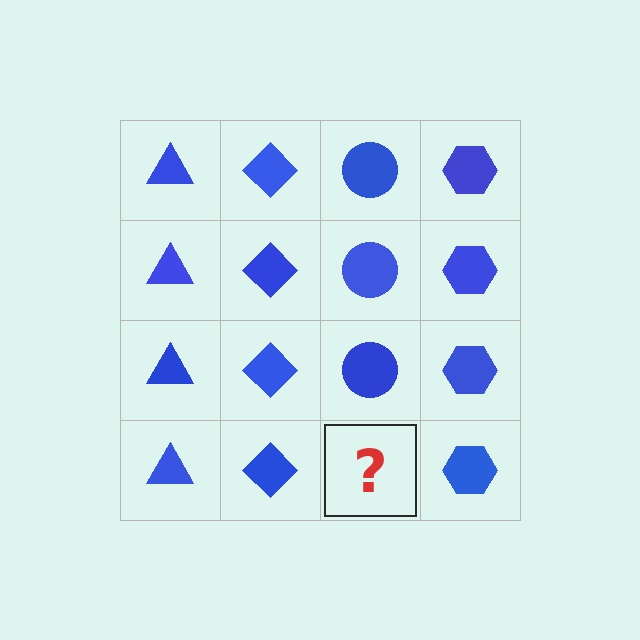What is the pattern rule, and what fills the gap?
The rule is that each column has a consistent shape. The gap should be filled with a blue circle.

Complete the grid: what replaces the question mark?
The question mark should be replaced with a blue circle.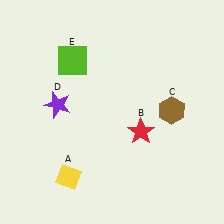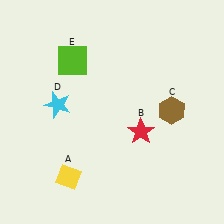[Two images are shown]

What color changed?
The star (D) changed from purple in Image 1 to cyan in Image 2.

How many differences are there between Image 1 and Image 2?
There is 1 difference between the two images.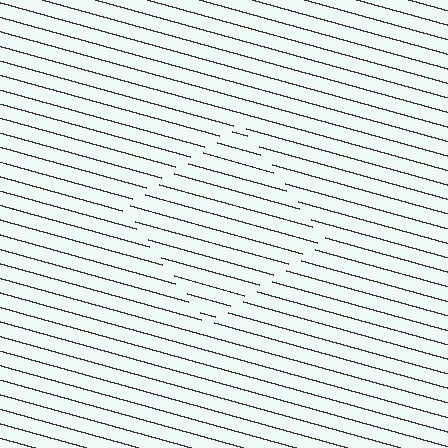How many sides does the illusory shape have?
4 sides — the line-ends trace a square.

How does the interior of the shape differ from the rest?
The interior of the shape contains the same grating, shifted by half a period — the contour is defined by the phase discontinuity where line-ends from the inner and outer gratings abut.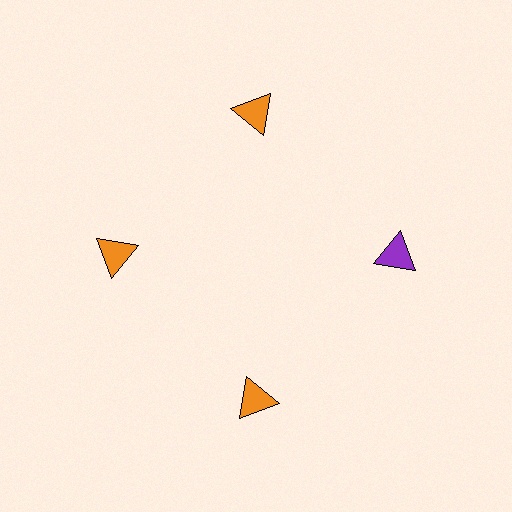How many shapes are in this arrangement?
There are 4 shapes arranged in a ring pattern.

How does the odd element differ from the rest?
It has a different color: purple instead of orange.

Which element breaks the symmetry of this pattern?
The purple triangle at roughly the 3 o'clock position breaks the symmetry. All other shapes are orange triangles.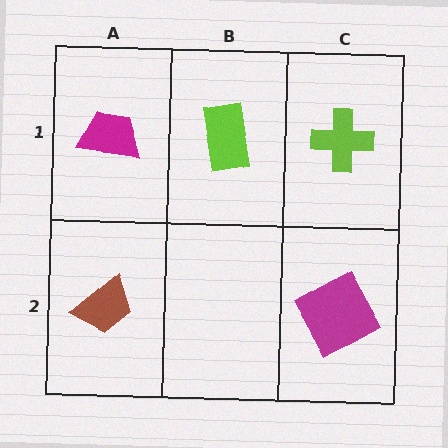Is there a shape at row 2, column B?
No, that cell is empty.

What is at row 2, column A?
A brown trapezoid.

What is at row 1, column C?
A lime cross.